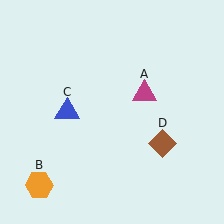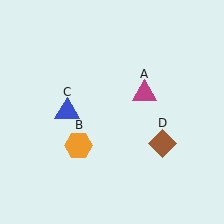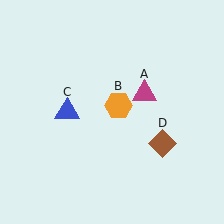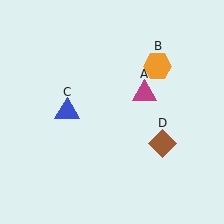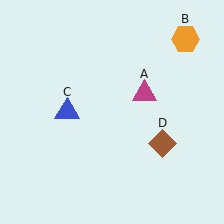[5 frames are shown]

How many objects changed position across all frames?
1 object changed position: orange hexagon (object B).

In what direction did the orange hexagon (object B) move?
The orange hexagon (object B) moved up and to the right.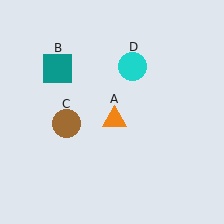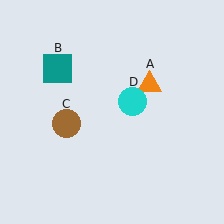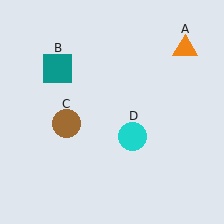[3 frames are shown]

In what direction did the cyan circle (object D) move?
The cyan circle (object D) moved down.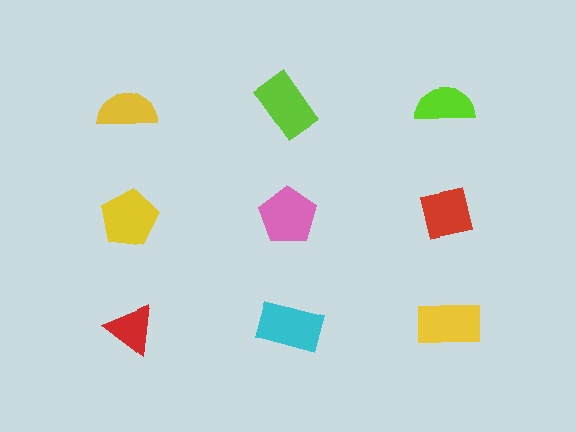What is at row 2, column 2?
A pink pentagon.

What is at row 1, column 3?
A lime semicircle.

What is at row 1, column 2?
A lime rectangle.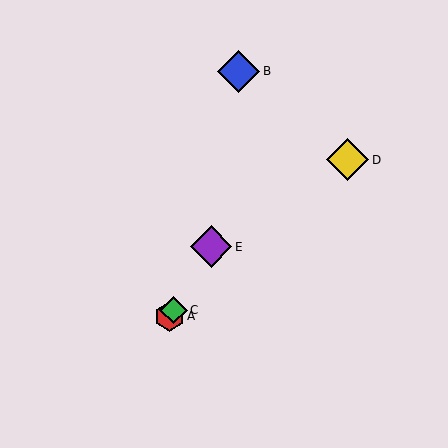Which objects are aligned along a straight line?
Objects A, C, E are aligned along a straight line.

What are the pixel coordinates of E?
Object E is at (211, 247).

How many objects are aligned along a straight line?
3 objects (A, C, E) are aligned along a straight line.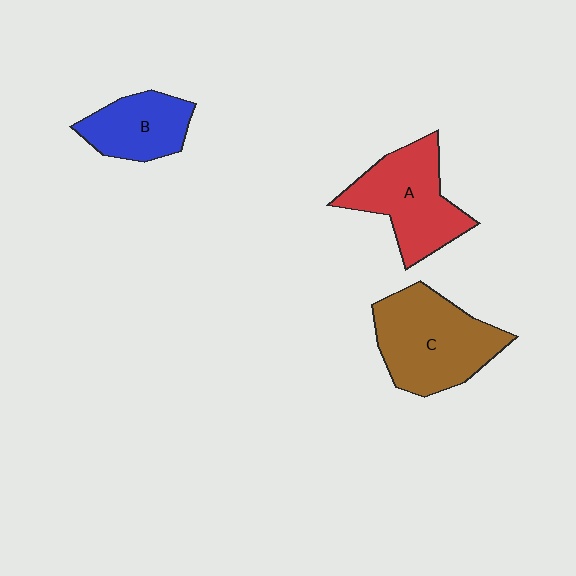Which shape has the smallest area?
Shape B (blue).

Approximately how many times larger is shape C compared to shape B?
Approximately 1.7 times.